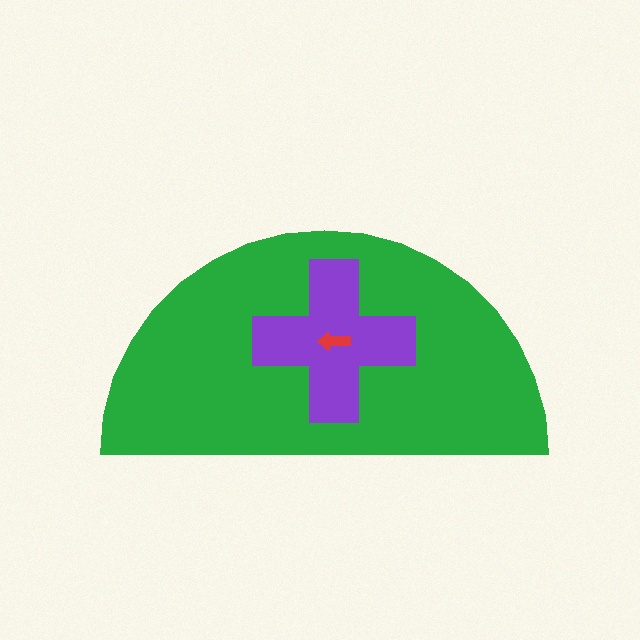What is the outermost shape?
The green semicircle.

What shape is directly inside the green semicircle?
The purple cross.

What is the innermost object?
The red arrow.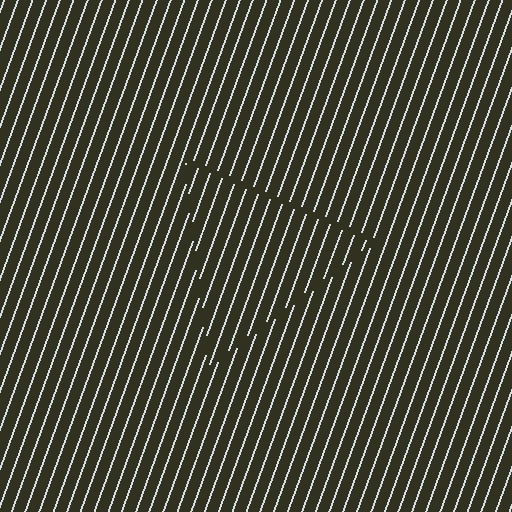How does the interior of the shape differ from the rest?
The interior of the shape contains the same grating, shifted by half a period — the contour is defined by the phase discontinuity where line-ends from the inner and outer gratings abut.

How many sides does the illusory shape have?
3 sides — the line-ends trace a triangle.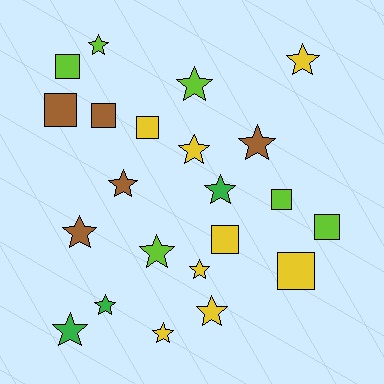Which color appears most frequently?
Yellow, with 8 objects.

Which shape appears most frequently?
Star, with 14 objects.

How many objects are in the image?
There are 22 objects.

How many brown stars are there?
There are 3 brown stars.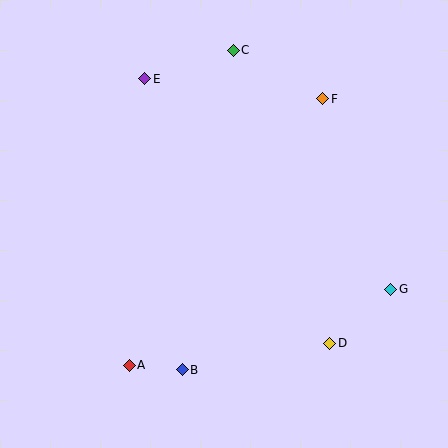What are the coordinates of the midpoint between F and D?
The midpoint between F and D is at (326, 221).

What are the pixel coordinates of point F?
Point F is at (323, 99).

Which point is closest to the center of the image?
Point B at (182, 370) is closest to the center.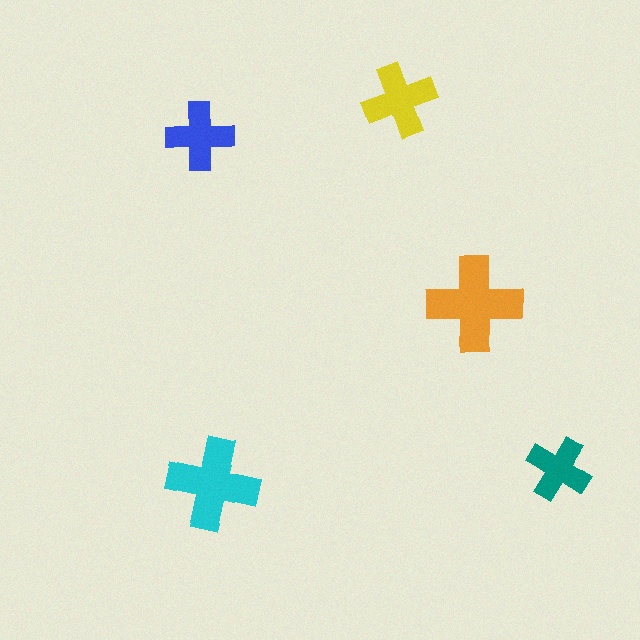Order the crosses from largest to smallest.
the orange one, the cyan one, the yellow one, the blue one, the teal one.